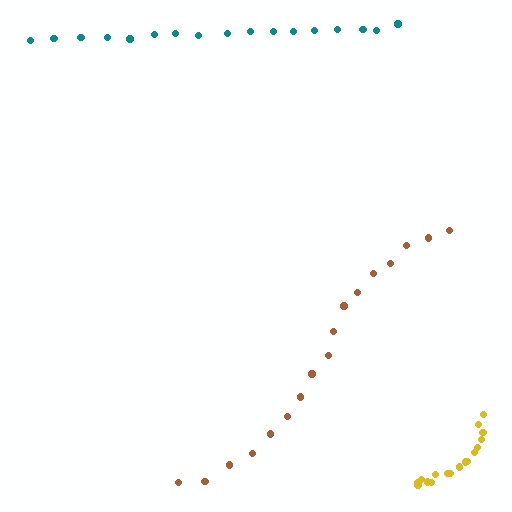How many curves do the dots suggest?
There are 3 distinct paths.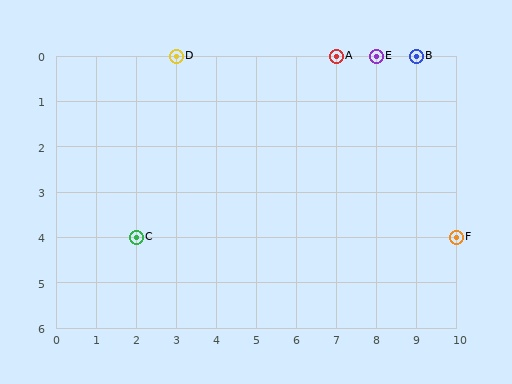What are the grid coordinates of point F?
Point F is at grid coordinates (10, 4).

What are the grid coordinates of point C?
Point C is at grid coordinates (2, 4).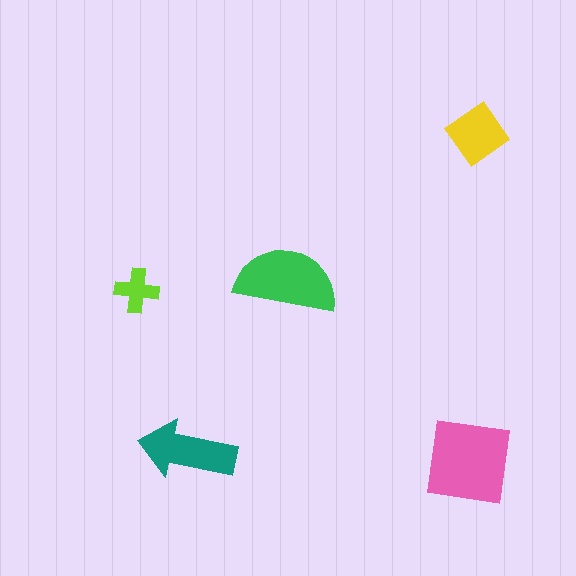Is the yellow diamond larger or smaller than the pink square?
Smaller.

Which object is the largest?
The pink square.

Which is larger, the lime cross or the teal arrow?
The teal arrow.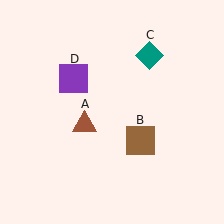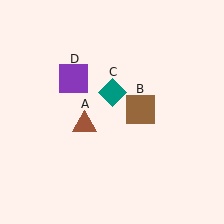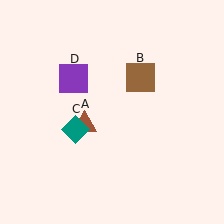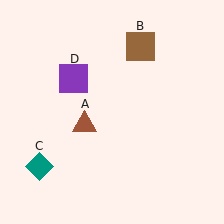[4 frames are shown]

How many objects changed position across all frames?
2 objects changed position: brown square (object B), teal diamond (object C).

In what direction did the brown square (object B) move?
The brown square (object B) moved up.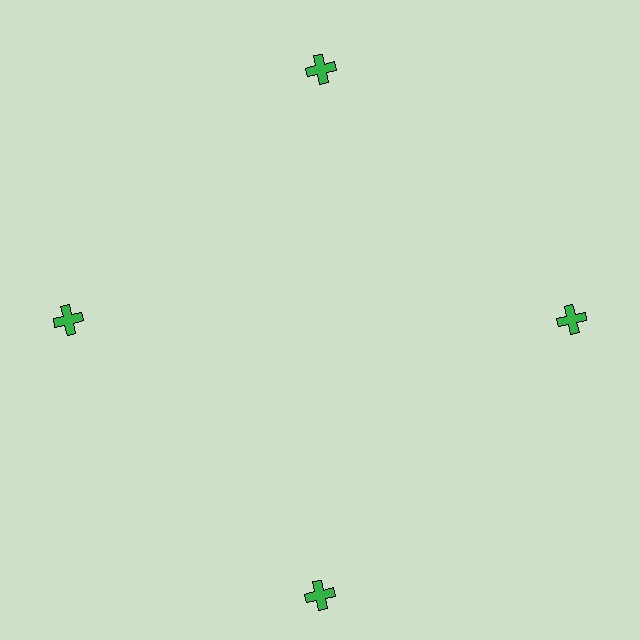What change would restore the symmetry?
The symmetry would be restored by moving it inward, back onto the ring so that all 4 crosses sit at equal angles and equal distance from the center.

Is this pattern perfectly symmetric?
No. The 4 green crosses are arranged in a ring, but one element near the 6 o'clock position is pushed outward from the center, breaking the 4-fold rotational symmetry.